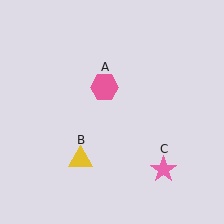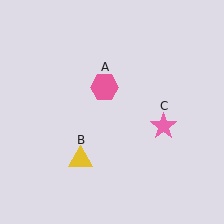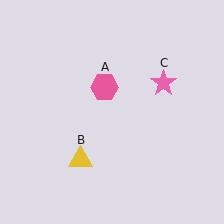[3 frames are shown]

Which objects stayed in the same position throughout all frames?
Pink hexagon (object A) and yellow triangle (object B) remained stationary.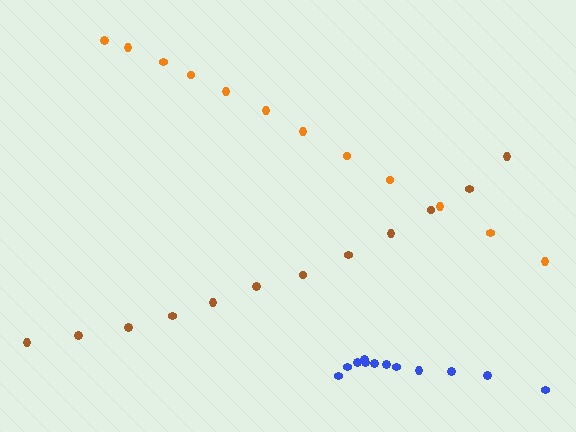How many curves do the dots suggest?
There are 3 distinct paths.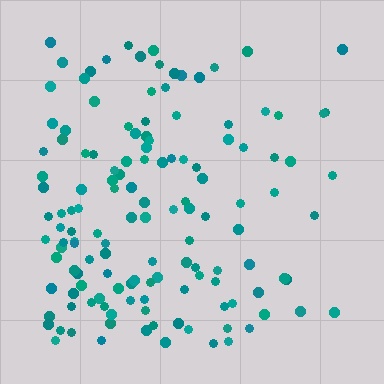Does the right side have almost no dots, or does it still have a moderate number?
Still a moderate number, just noticeably fewer than the left.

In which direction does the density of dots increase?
From right to left, with the left side densest.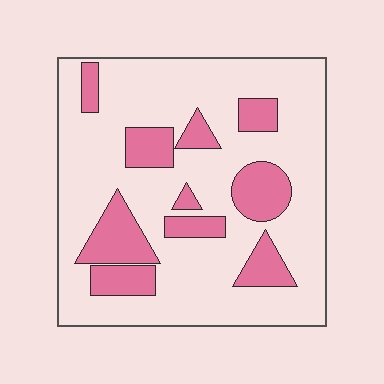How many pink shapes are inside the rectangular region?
10.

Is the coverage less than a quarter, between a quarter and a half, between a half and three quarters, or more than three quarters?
Less than a quarter.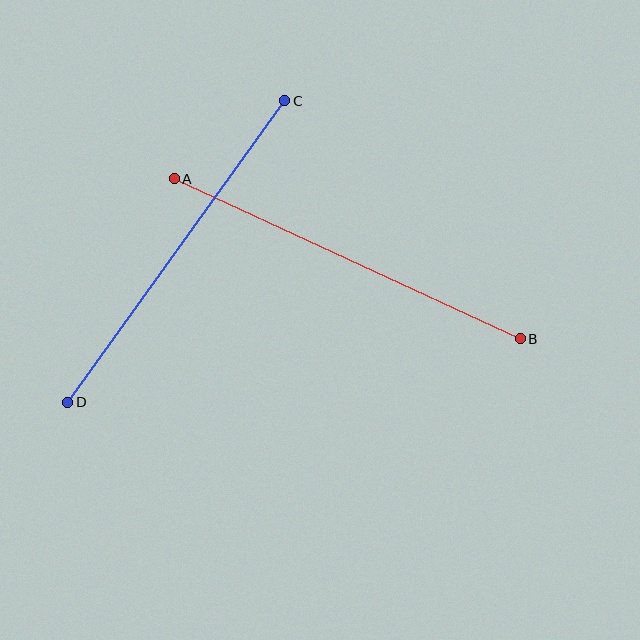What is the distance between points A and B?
The distance is approximately 381 pixels.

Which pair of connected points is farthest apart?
Points A and B are farthest apart.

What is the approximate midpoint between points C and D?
The midpoint is at approximately (176, 251) pixels.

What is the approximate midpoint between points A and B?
The midpoint is at approximately (347, 259) pixels.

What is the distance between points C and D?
The distance is approximately 372 pixels.